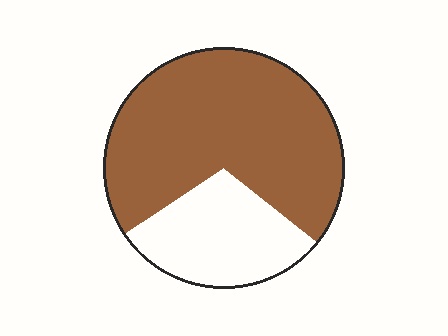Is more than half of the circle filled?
Yes.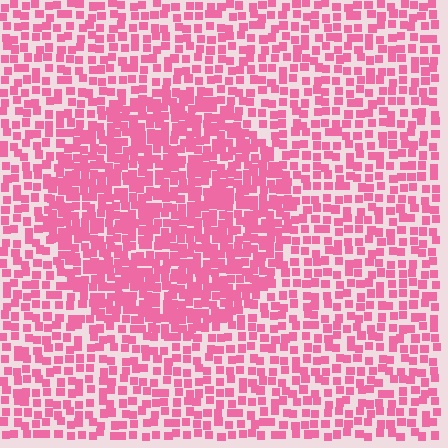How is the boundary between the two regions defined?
The boundary is defined by a change in element density (approximately 1.8x ratio). All elements are the same color, size, and shape.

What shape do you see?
I see a circle.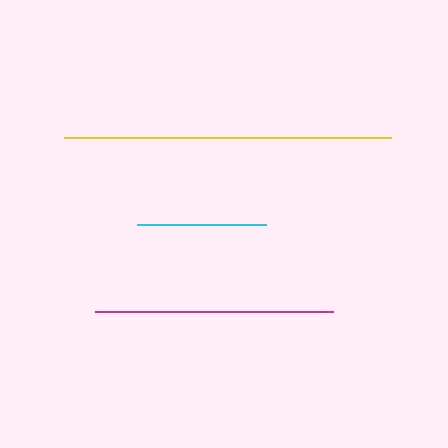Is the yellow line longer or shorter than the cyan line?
The yellow line is longer than the cyan line.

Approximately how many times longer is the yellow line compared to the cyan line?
The yellow line is approximately 2.5 times the length of the cyan line.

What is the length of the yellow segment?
The yellow segment is approximately 327 pixels long.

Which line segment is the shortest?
The cyan line is the shortest at approximately 128 pixels.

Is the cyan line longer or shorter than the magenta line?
The magenta line is longer than the cyan line.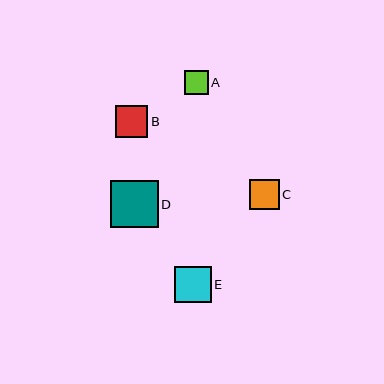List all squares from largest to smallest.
From largest to smallest: D, E, B, C, A.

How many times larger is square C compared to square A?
Square C is approximately 1.3 times the size of square A.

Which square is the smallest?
Square A is the smallest with a size of approximately 24 pixels.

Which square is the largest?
Square D is the largest with a size of approximately 47 pixels.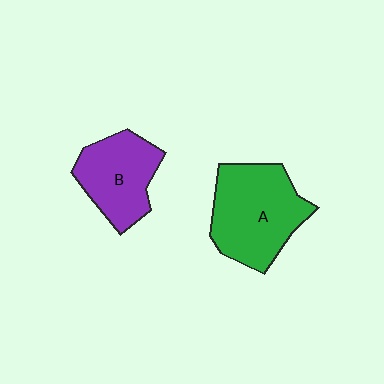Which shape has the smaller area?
Shape B (purple).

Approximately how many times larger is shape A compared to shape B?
Approximately 1.4 times.